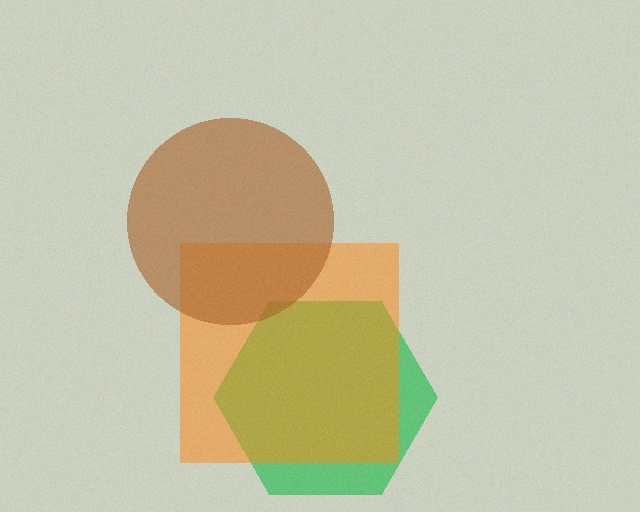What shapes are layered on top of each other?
The layered shapes are: a green hexagon, an orange square, a brown circle.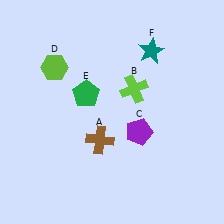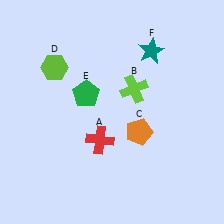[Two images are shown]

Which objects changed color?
A changed from brown to red. C changed from purple to orange.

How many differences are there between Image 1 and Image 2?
There are 2 differences between the two images.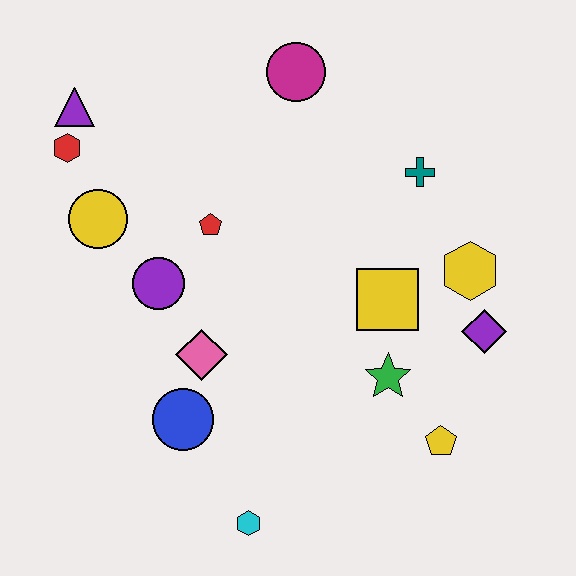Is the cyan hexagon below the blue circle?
Yes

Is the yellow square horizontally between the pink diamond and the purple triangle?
No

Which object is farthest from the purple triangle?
The yellow pentagon is farthest from the purple triangle.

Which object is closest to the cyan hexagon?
The blue circle is closest to the cyan hexagon.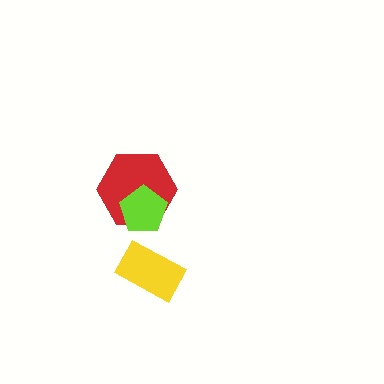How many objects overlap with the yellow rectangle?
0 objects overlap with the yellow rectangle.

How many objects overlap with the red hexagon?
1 object overlaps with the red hexagon.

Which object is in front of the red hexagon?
The lime pentagon is in front of the red hexagon.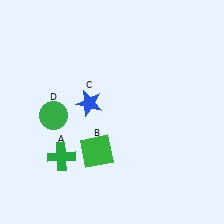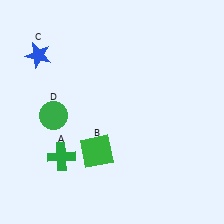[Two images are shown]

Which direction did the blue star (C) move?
The blue star (C) moved left.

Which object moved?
The blue star (C) moved left.